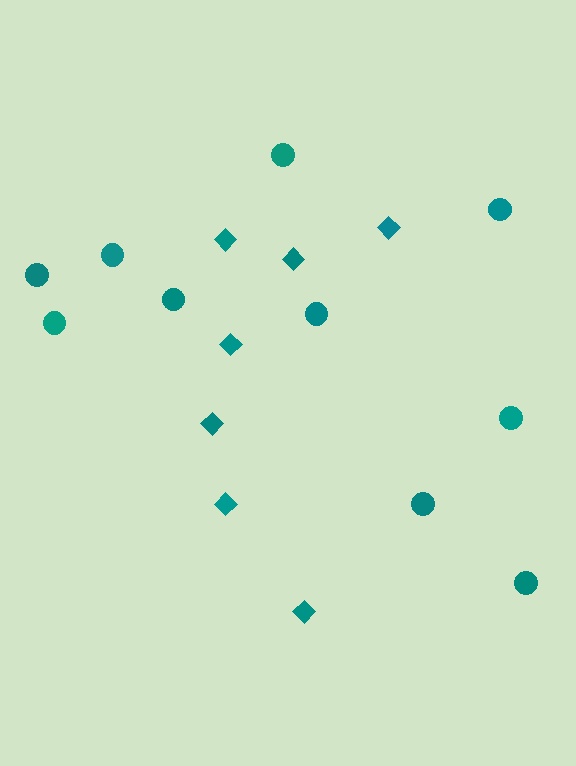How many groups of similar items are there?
There are 2 groups: one group of circles (10) and one group of diamonds (7).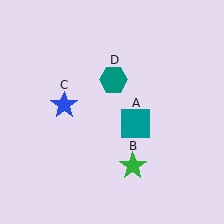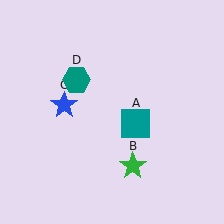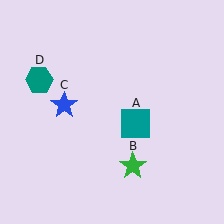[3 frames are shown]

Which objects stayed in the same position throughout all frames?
Teal square (object A) and green star (object B) and blue star (object C) remained stationary.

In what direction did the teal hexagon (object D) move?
The teal hexagon (object D) moved left.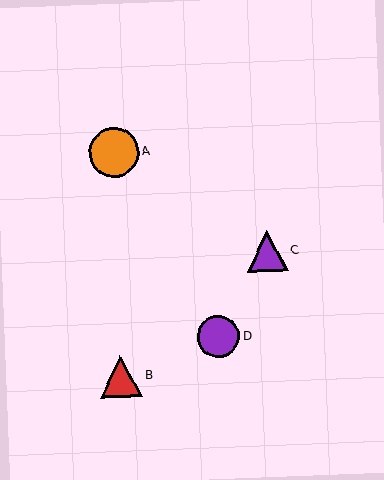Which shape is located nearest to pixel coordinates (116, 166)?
The orange circle (labeled A) at (114, 152) is nearest to that location.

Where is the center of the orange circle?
The center of the orange circle is at (114, 152).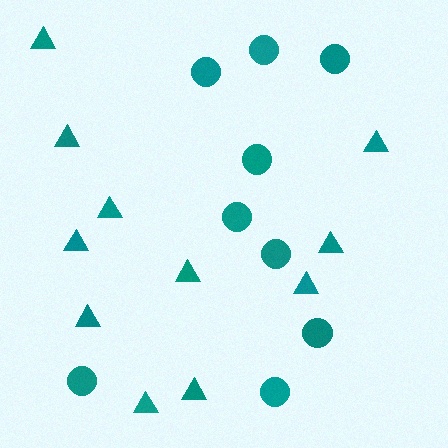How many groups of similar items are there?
There are 2 groups: one group of circles (9) and one group of triangles (11).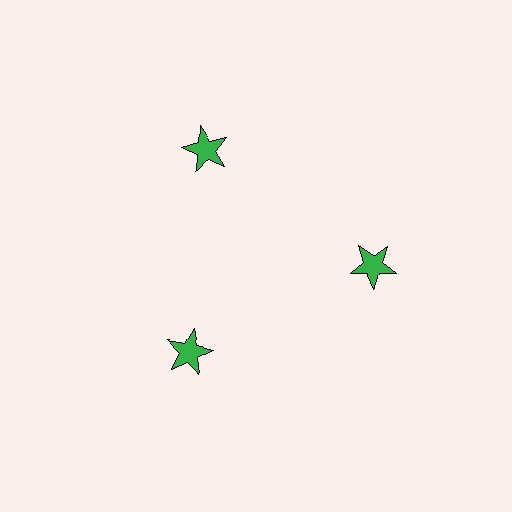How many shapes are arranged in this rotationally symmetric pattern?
There are 3 shapes, arranged in 3 groups of 1.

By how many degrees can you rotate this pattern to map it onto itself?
The pattern maps onto itself every 120 degrees of rotation.